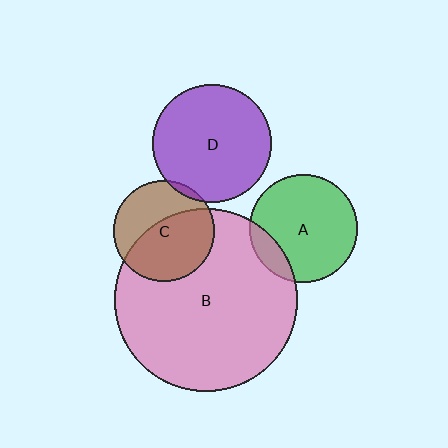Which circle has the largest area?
Circle B (pink).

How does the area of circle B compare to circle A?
Approximately 2.9 times.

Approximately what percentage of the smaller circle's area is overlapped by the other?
Approximately 55%.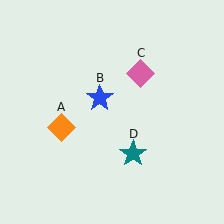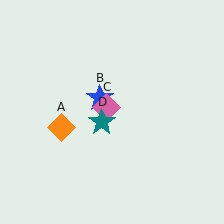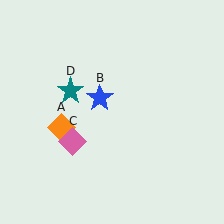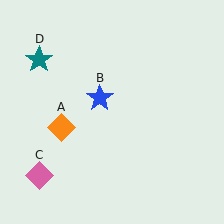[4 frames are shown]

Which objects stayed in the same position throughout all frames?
Orange diamond (object A) and blue star (object B) remained stationary.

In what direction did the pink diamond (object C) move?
The pink diamond (object C) moved down and to the left.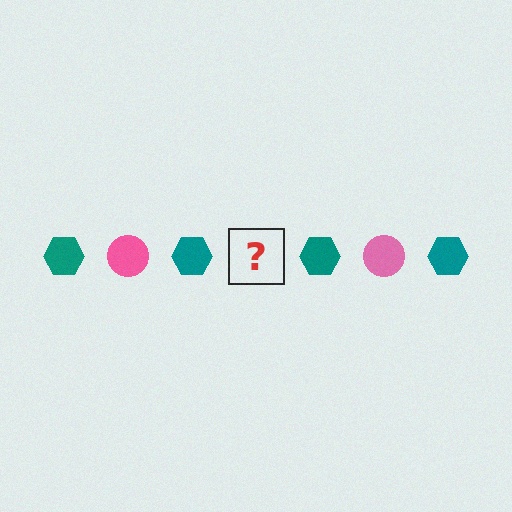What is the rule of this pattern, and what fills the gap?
The rule is that the pattern alternates between teal hexagon and pink circle. The gap should be filled with a pink circle.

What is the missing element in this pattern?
The missing element is a pink circle.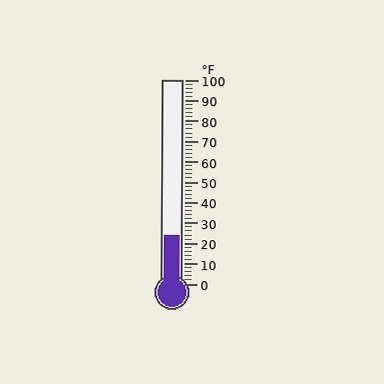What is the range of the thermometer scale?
The thermometer scale ranges from 0°F to 100°F.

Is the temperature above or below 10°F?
The temperature is above 10°F.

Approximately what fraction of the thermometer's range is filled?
The thermometer is filled to approximately 25% of its range.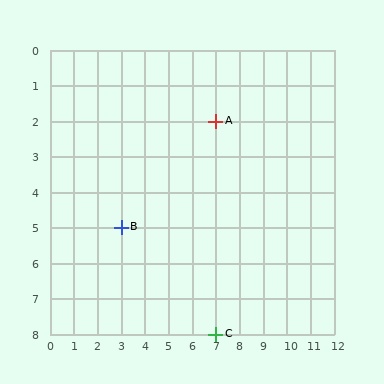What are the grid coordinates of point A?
Point A is at grid coordinates (7, 2).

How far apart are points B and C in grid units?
Points B and C are 4 columns and 3 rows apart (about 5.0 grid units diagonally).